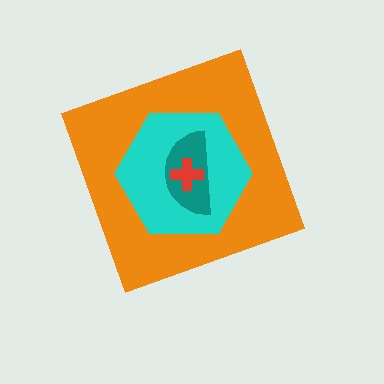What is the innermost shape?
The red cross.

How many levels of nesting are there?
4.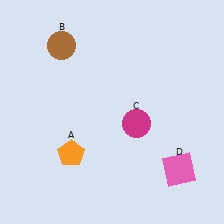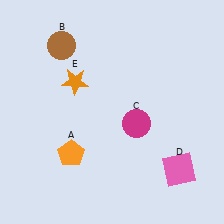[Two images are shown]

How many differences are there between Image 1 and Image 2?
There is 1 difference between the two images.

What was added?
An orange star (E) was added in Image 2.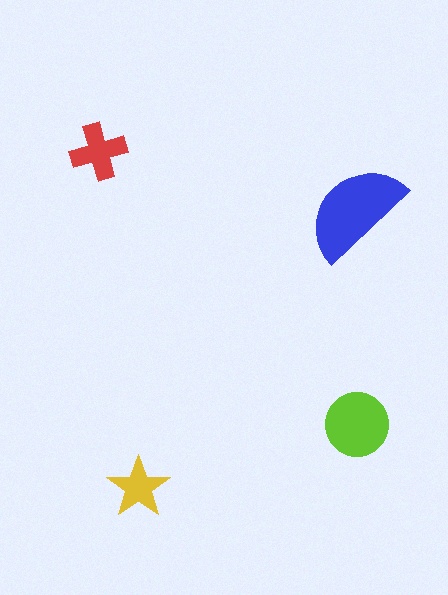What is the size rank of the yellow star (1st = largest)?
4th.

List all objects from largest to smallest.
The blue semicircle, the lime circle, the red cross, the yellow star.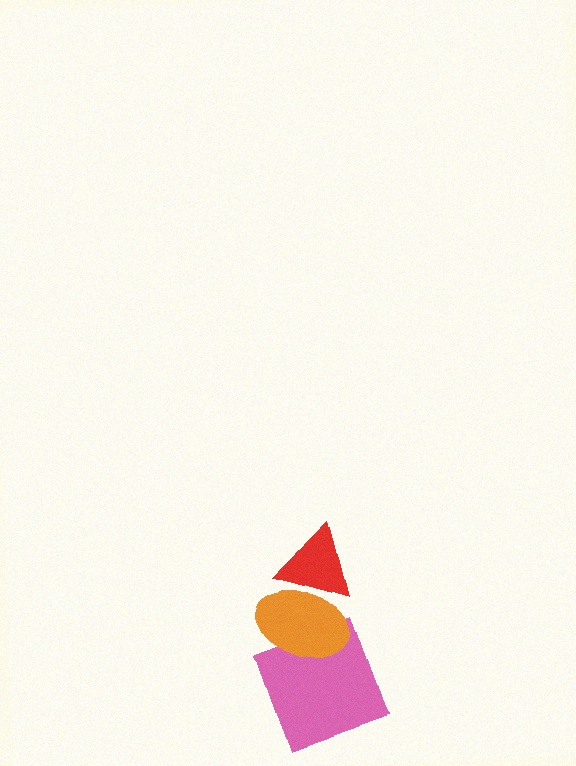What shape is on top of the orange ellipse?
The red triangle is on top of the orange ellipse.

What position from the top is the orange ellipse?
The orange ellipse is 2nd from the top.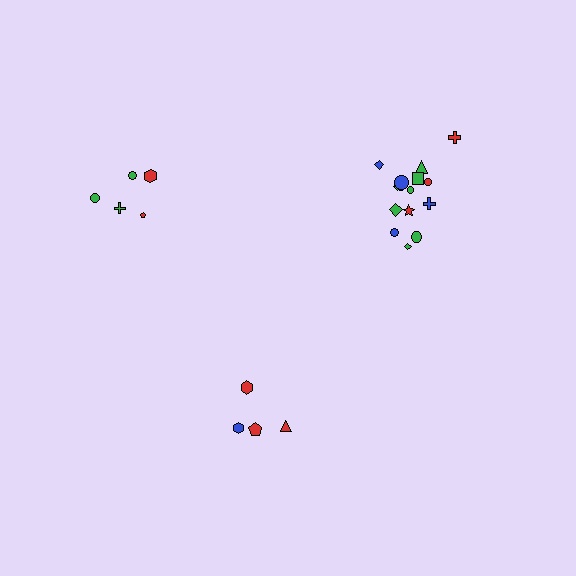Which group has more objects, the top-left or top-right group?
The top-right group.